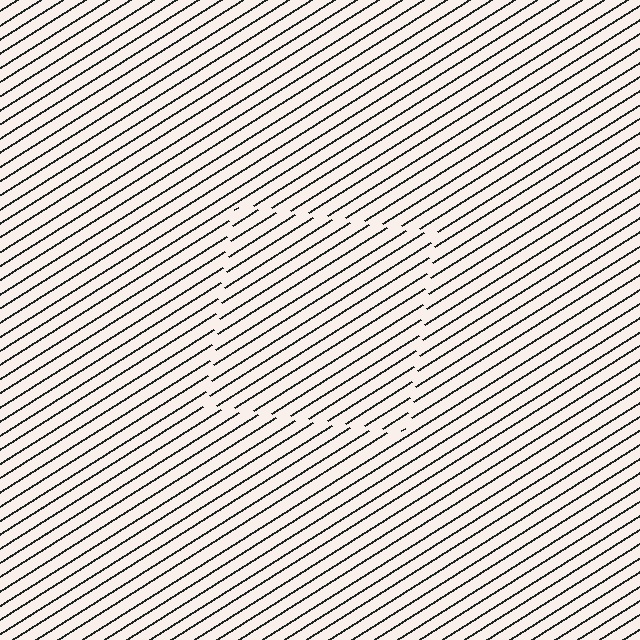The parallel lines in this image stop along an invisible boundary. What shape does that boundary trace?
An illusory square. The interior of the shape contains the same grating, shifted by half a period — the contour is defined by the phase discontinuity where line-ends from the inner and outer gratings abut.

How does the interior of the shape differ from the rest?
The interior of the shape contains the same grating, shifted by half a period — the contour is defined by the phase discontinuity where line-ends from the inner and outer gratings abut.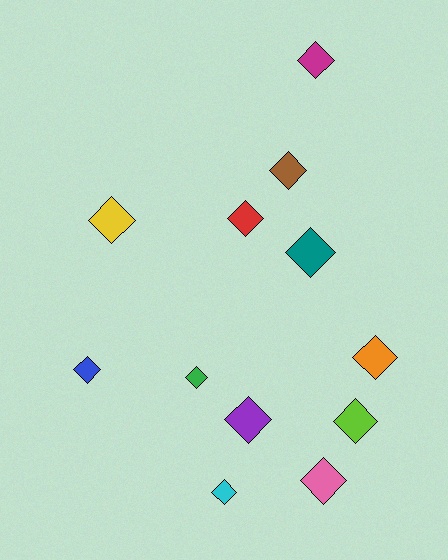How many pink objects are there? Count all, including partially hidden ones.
There is 1 pink object.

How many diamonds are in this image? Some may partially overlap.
There are 12 diamonds.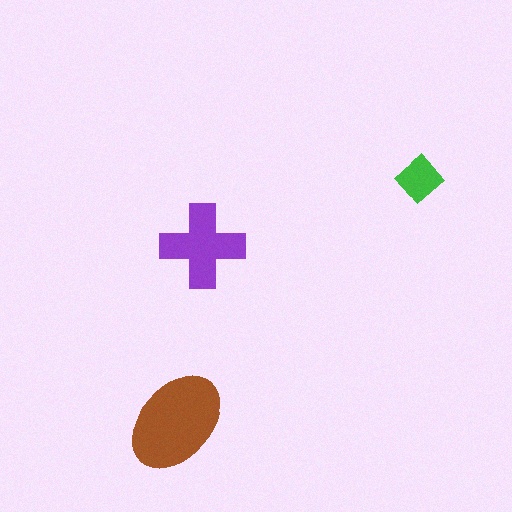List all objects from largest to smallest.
The brown ellipse, the purple cross, the green diamond.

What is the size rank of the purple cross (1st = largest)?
2nd.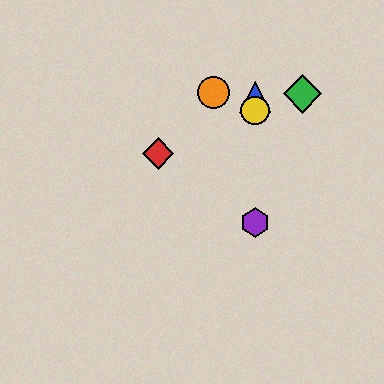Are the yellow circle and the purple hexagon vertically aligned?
Yes, both are at x≈255.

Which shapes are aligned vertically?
The blue triangle, the yellow circle, the purple hexagon are aligned vertically.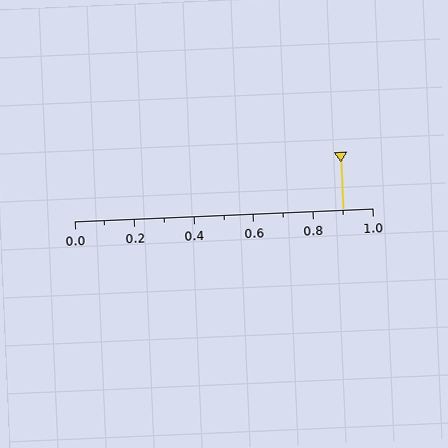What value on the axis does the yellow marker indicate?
The marker indicates approximately 0.9.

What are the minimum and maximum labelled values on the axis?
The axis runs from 0.0 to 1.0.